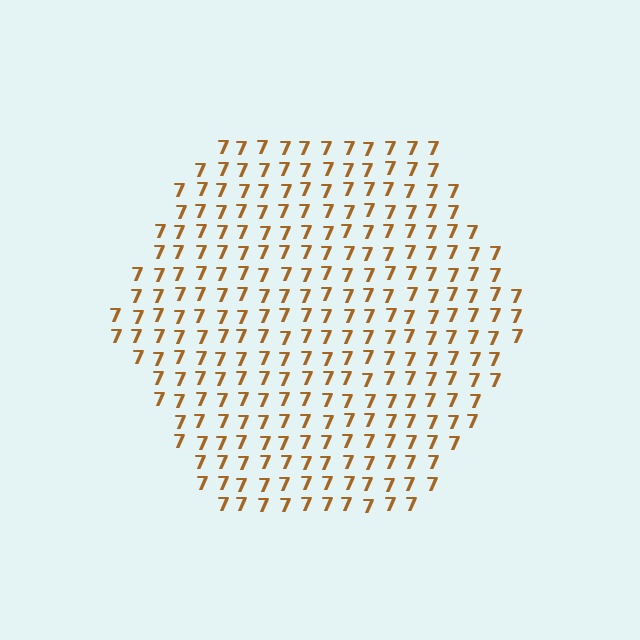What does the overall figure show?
The overall figure shows a hexagon.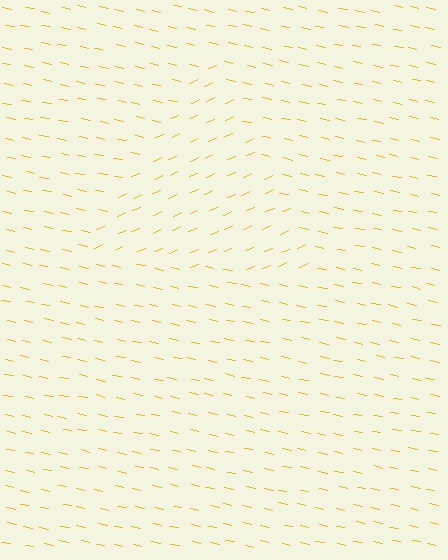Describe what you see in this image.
The image is filled with small yellow line segments. A triangle region in the image has lines oriented differently from the surrounding lines, creating a visible texture boundary.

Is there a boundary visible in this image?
Yes, there is a texture boundary formed by a change in line orientation.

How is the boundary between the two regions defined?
The boundary is defined purely by a change in line orientation (approximately 35 degrees difference). All lines are the same color and thickness.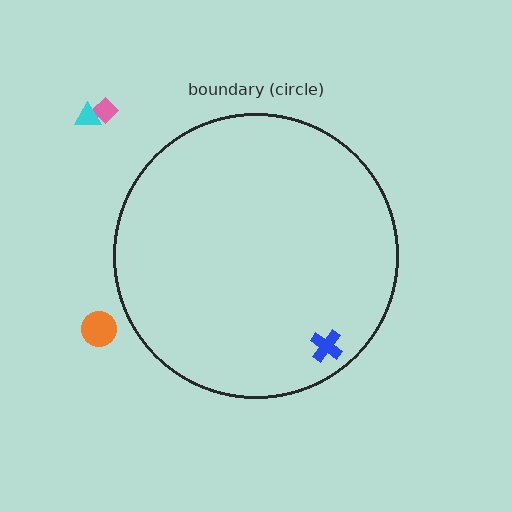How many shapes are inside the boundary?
1 inside, 3 outside.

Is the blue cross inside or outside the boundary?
Inside.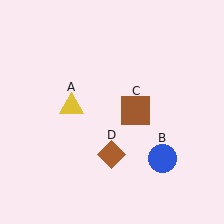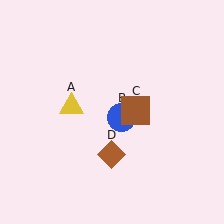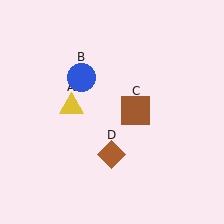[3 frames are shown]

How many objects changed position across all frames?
1 object changed position: blue circle (object B).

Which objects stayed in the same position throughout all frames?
Yellow triangle (object A) and brown square (object C) and brown diamond (object D) remained stationary.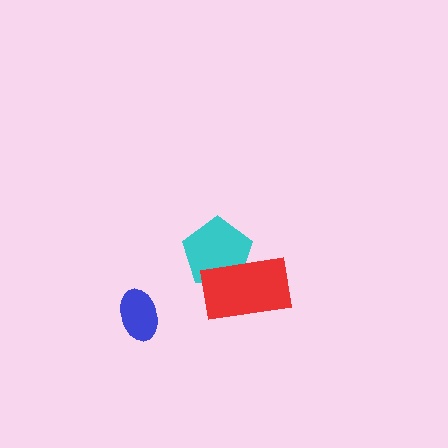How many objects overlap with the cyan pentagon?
1 object overlaps with the cyan pentagon.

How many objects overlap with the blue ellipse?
0 objects overlap with the blue ellipse.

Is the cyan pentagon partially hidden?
Yes, it is partially covered by another shape.